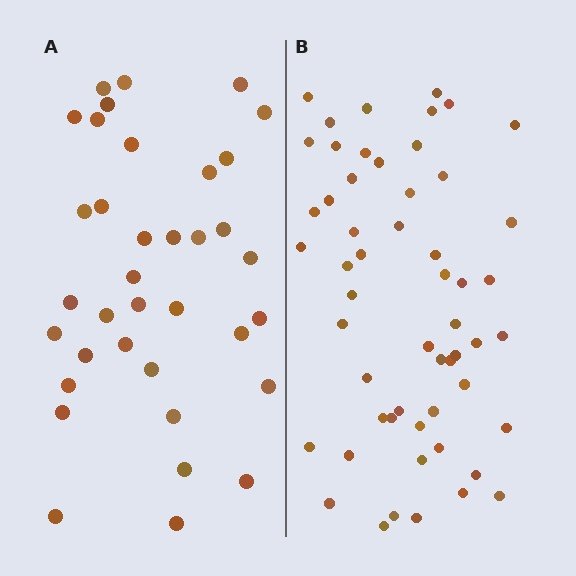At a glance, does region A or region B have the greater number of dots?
Region B (the right region) has more dots.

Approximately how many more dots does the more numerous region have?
Region B has approximately 20 more dots than region A.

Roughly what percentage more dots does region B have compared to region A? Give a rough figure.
About 55% more.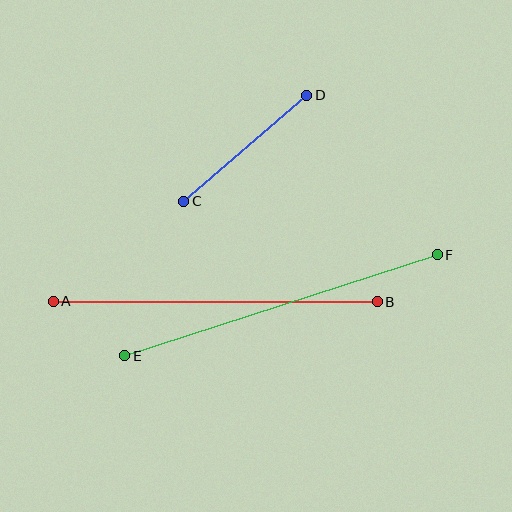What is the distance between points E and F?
The distance is approximately 328 pixels.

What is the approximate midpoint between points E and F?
The midpoint is at approximately (281, 305) pixels.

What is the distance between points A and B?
The distance is approximately 324 pixels.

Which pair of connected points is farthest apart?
Points E and F are farthest apart.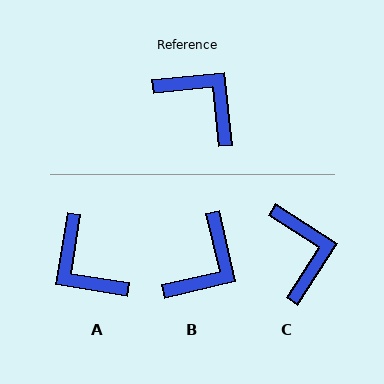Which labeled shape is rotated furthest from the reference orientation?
A, about 165 degrees away.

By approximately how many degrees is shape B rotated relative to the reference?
Approximately 83 degrees clockwise.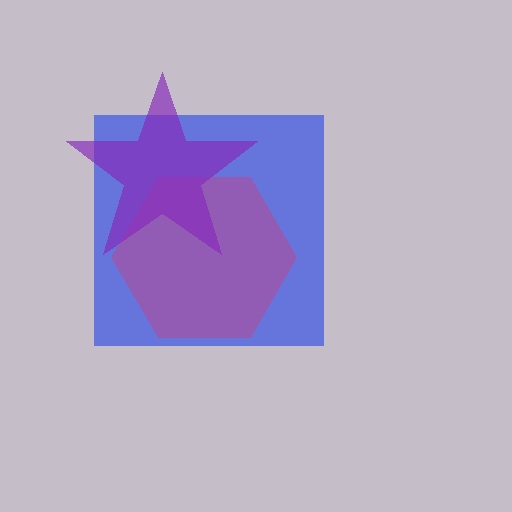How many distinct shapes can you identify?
There are 3 distinct shapes: a blue square, a magenta hexagon, a purple star.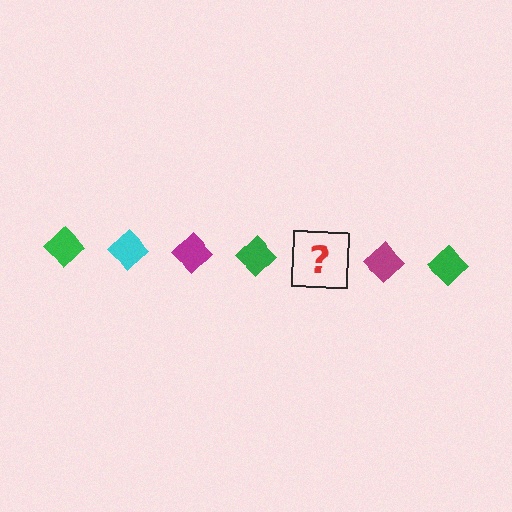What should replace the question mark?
The question mark should be replaced with a cyan diamond.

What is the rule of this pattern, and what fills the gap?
The rule is that the pattern cycles through green, cyan, magenta diamonds. The gap should be filled with a cyan diamond.